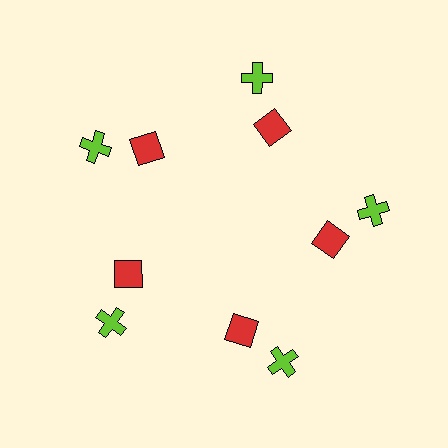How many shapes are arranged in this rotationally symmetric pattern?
There are 10 shapes, arranged in 5 groups of 2.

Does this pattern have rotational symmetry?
Yes, this pattern has 5-fold rotational symmetry. It looks the same after rotating 72 degrees around the center.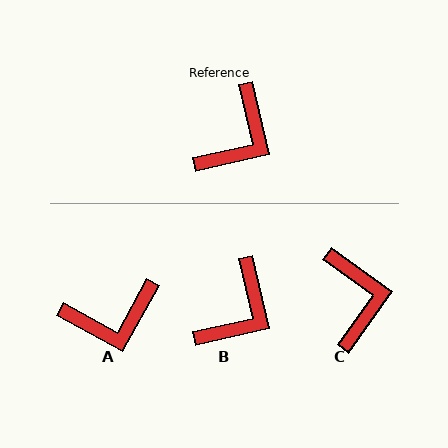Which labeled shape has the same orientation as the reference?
B.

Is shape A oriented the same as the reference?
No, it is off by about 42 degrees.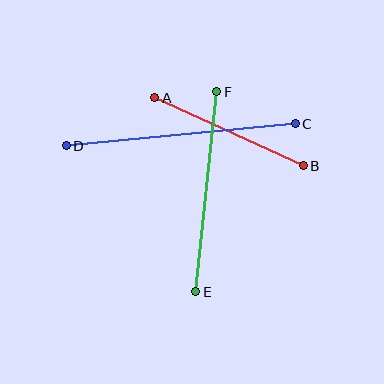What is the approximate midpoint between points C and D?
The midpoint is at approximately (181, 135) pixels.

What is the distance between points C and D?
The distance is approximately 230 pixels.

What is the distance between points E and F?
The distance is approximately 201 pixels.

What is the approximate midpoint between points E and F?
The midpoint is at approximately (206, 192) pixels.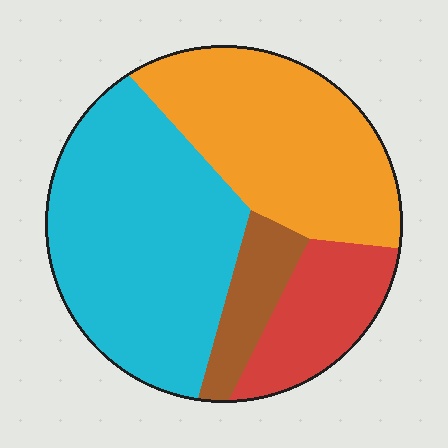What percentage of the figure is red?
Red takes up less than a quarter of the figure.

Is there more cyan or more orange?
Cyan.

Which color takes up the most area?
Cyan, at roughly 45%.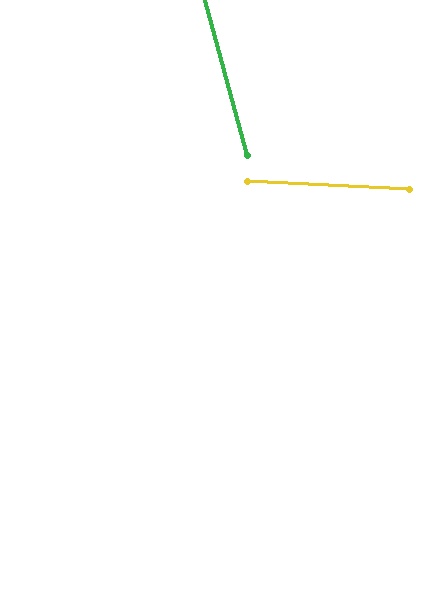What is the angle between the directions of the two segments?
Approximately 72 degrees.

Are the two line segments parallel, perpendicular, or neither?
Neither parallel nor perpendicular — they differ by about 72°.